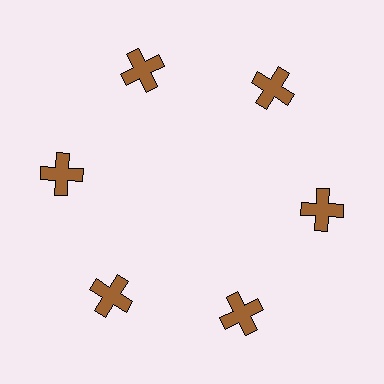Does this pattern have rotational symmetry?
Yes, this pattern has 6-fold rotational symmetry. It looks the same after rotating 60 degrees around the center.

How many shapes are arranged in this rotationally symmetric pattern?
There are 6 shapes, arranged in 6 groups of 1.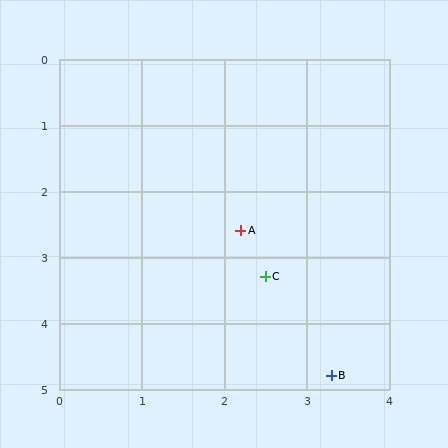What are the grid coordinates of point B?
Point B is at approximately (3.3, 4.8).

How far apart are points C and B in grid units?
Points C and B are about 1.7 grid units apart.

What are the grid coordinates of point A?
Point A is at approximately (2.2, 2.6).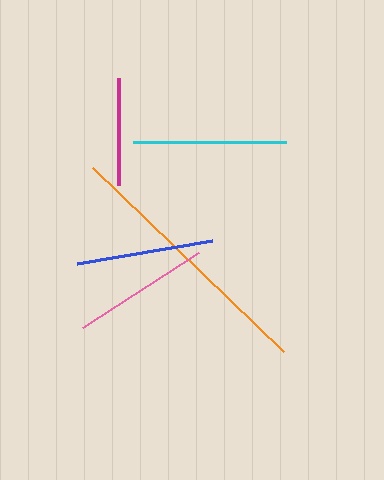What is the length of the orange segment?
The orange segment is approximately 265 pixels long.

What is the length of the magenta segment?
The magenta segment is approximately 107 pixels long.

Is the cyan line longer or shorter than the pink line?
The cyan line is longer than the pink line.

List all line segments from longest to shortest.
From longest to shortest: orange, cyan, pink, blue, magenta.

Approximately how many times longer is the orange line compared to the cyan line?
The orange line is approximately 1.7 times the length of the cyan line.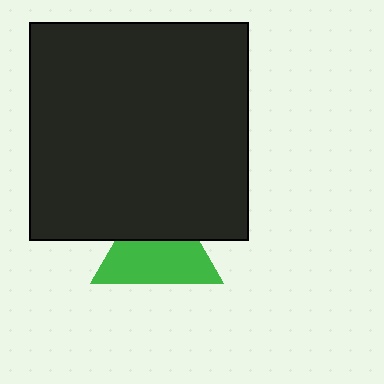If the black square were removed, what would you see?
You would see the complete green triangle.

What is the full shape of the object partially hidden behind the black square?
The partially hidden object is a green triangle.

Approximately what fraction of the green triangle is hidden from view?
Roughly 41% of the green triangle is hidden behind the black square.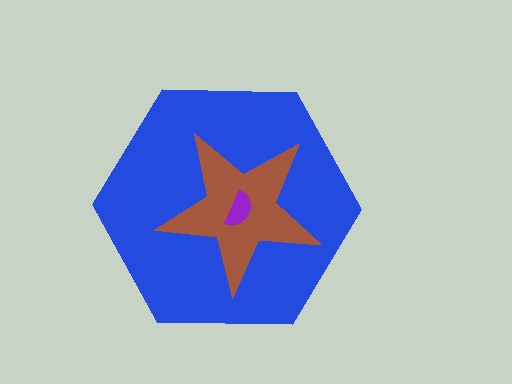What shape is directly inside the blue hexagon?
The brown star.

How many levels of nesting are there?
3.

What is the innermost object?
The purple semicircle.